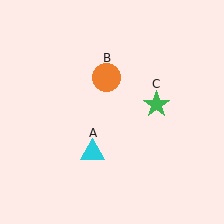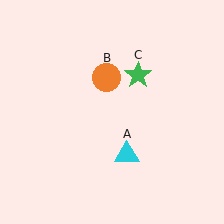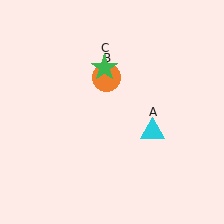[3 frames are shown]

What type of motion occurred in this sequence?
The cyan triangle (object A), green star (object C) rotated counterclockwise around the center of the scene.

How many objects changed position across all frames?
2 objects changed position: cyan triangle (object A), green star (object C).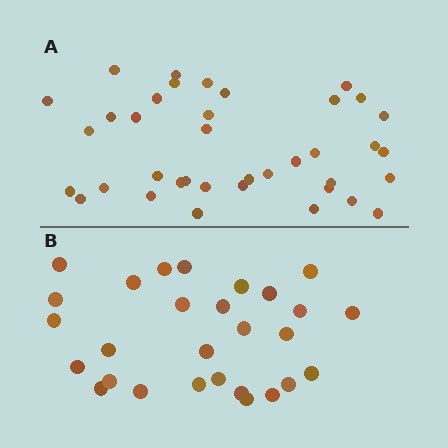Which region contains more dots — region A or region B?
Region A (the top region) has more dots.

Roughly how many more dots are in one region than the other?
Region A has roughly 10 or so more dots than region B.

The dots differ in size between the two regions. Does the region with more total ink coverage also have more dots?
No. Region B has more total ink coverage because its dots are larger, but region A actually contains more individual dots. Total area can be misleading — the number of items is what matters here.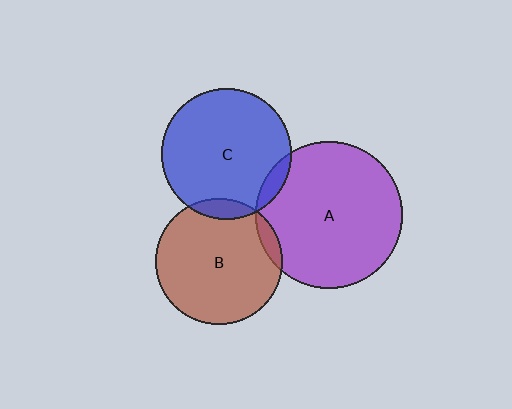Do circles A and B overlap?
Yes.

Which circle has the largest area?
Circle A (purple).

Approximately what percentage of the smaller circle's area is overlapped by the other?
Approximately 5%.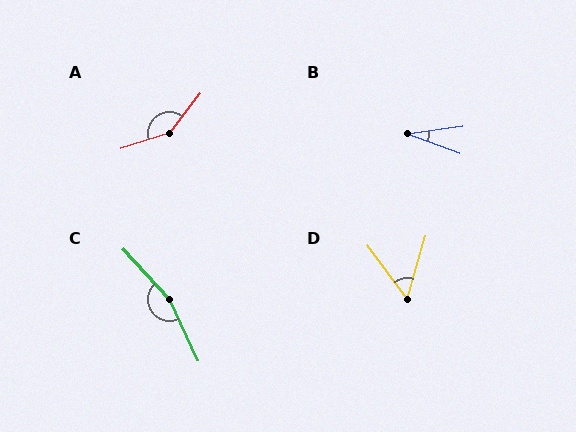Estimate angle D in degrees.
Approximately 53 degrees.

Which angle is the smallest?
B, at approximately 29 degrees.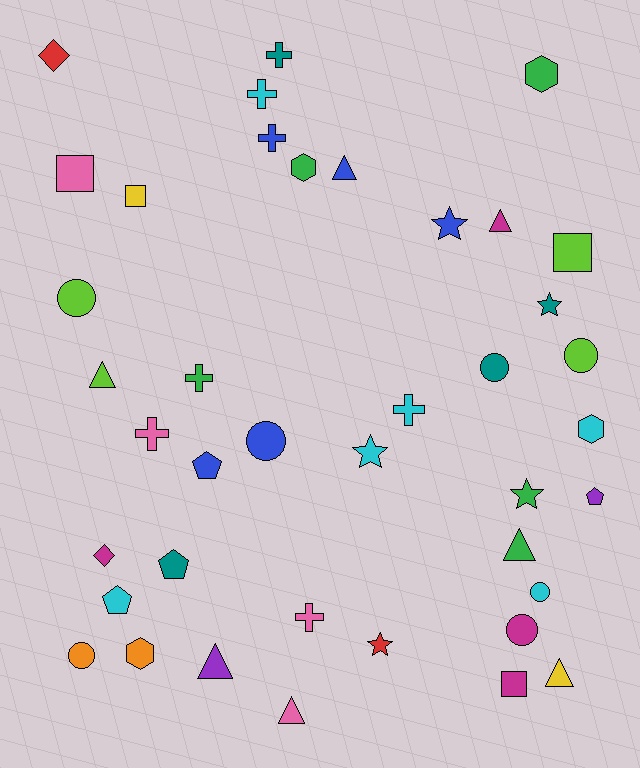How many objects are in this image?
There are 40 objects.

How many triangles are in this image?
There are 7 triangles.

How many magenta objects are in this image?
There are 4 magenta objects.